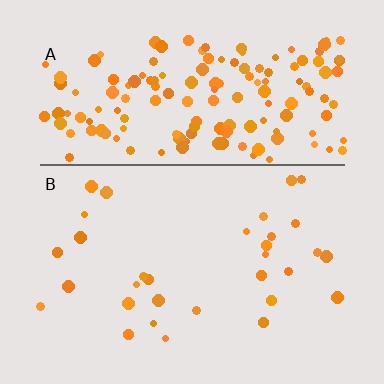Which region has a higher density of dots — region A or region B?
A (the top).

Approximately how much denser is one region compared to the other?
Approximately 5.0× — region A over region B.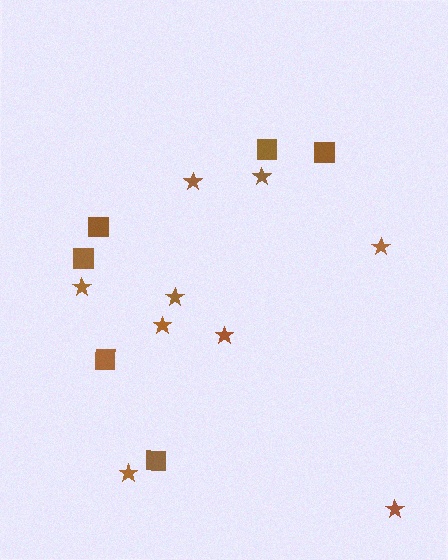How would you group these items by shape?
There are 2 groups: one group of squares (6) and one group of stars (9).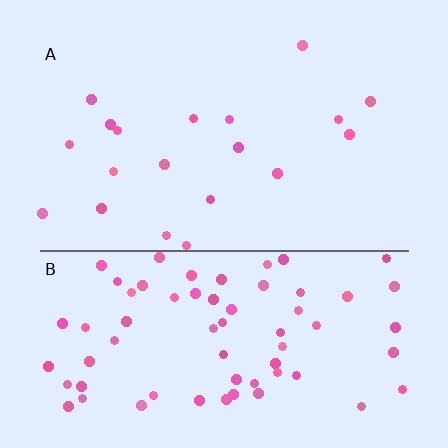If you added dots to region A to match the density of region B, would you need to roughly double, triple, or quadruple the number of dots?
Approximately quadruple.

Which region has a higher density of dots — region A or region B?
B (the bottom).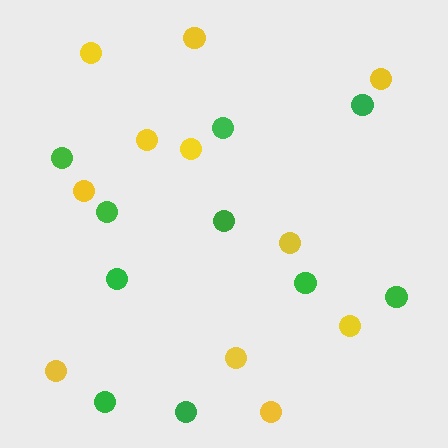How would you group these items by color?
There are 2 groups: one group of yellow circles (11) and one group of green circles (10).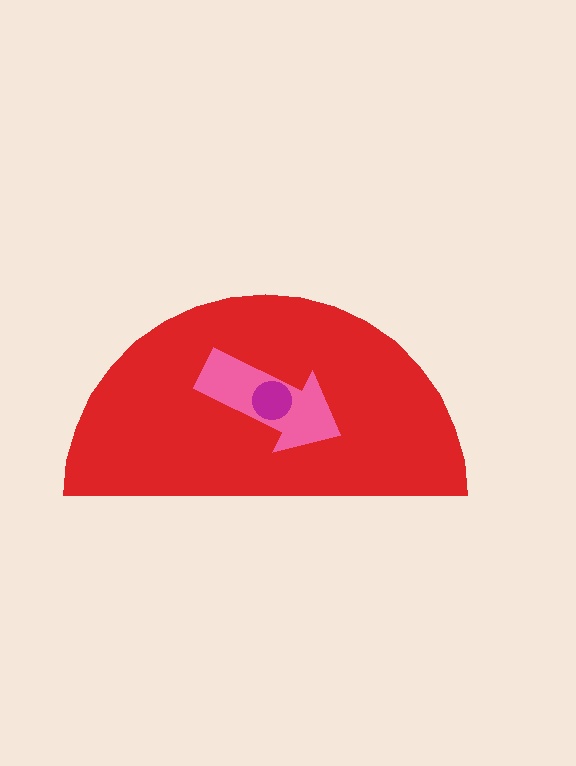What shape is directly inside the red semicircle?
The pink arrow.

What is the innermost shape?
The magenta circle.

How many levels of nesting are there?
3.